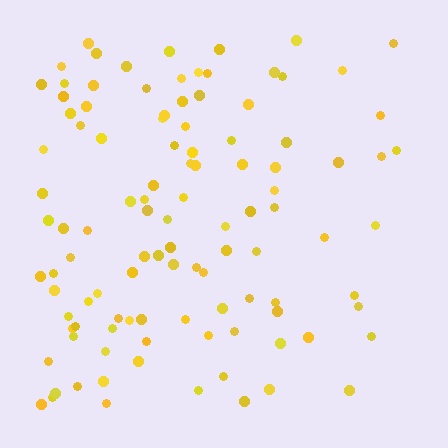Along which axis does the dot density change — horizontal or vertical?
Horizontal.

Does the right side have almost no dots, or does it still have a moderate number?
Still a moderate number, just noticeably fewer than the left.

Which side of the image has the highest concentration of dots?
The left.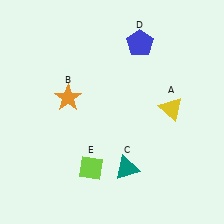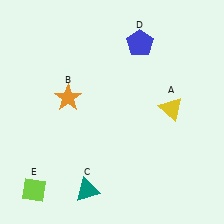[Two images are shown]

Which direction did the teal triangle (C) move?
The teal triangle (C) moved left.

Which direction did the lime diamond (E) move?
The lime diamond (E) moved left.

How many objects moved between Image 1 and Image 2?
2 objects moved between the two images.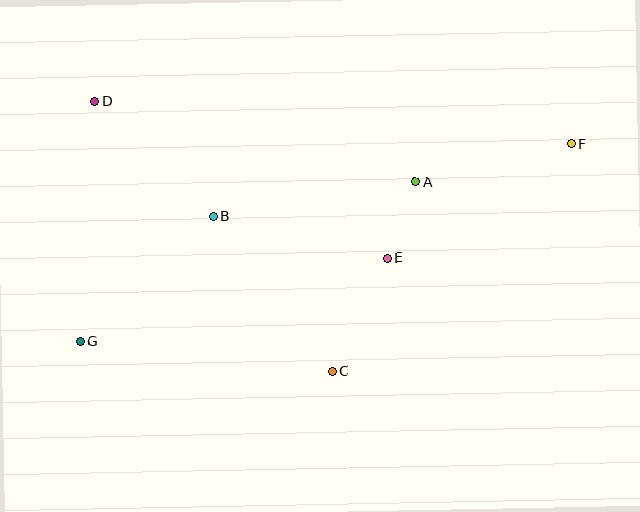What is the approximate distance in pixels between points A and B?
The distance between A and B is approximately 205 pixels.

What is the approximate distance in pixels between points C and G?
The distance between C and G is approximately 254 pixels.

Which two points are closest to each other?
Points A and E are closest to each other.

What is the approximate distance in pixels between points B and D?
The distance between B and D is approximately 165 pixels.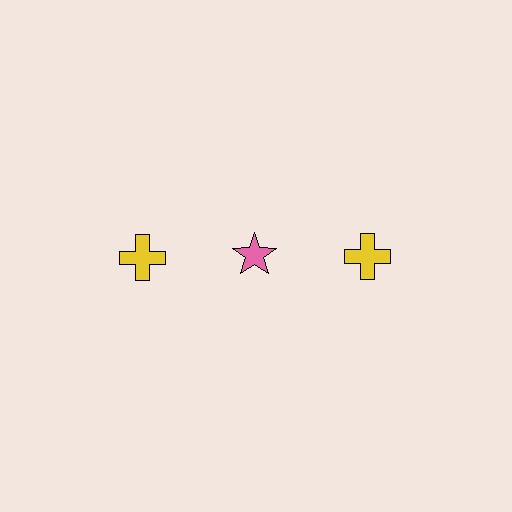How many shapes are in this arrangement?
There are 3 shapes arranged in a grid pattern.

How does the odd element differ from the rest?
It differs in both color (pink instead of yellow) and shape (star instead of cross).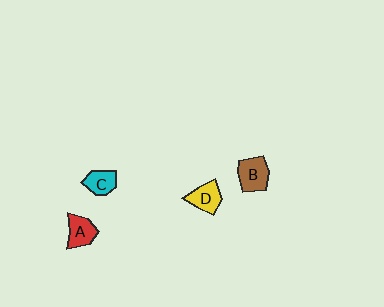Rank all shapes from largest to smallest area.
From largest to smallest: B (brown), D (yellow), A (red), C (cyan).